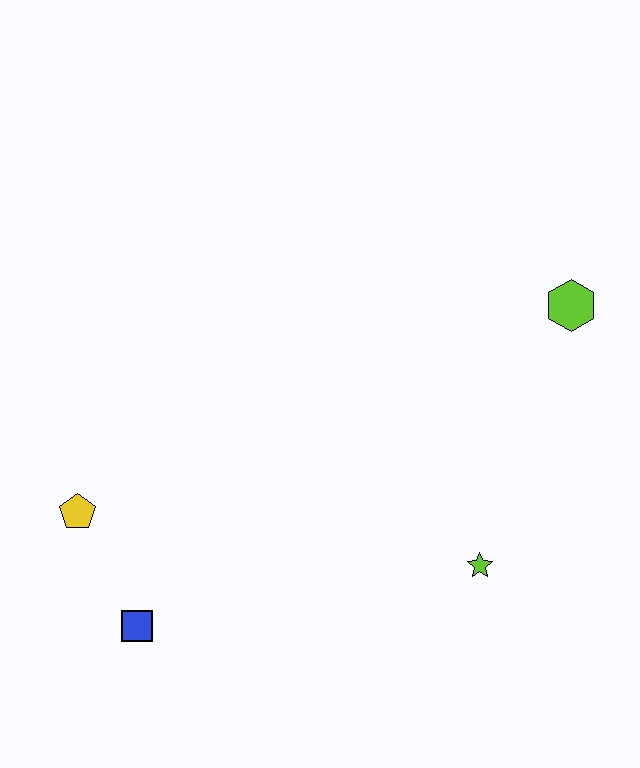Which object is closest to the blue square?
The yellow pentagon is closest to the blue square.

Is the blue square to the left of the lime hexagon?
Yes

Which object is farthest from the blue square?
The lime hexagon is farthest from the blue square.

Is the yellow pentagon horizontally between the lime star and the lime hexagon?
No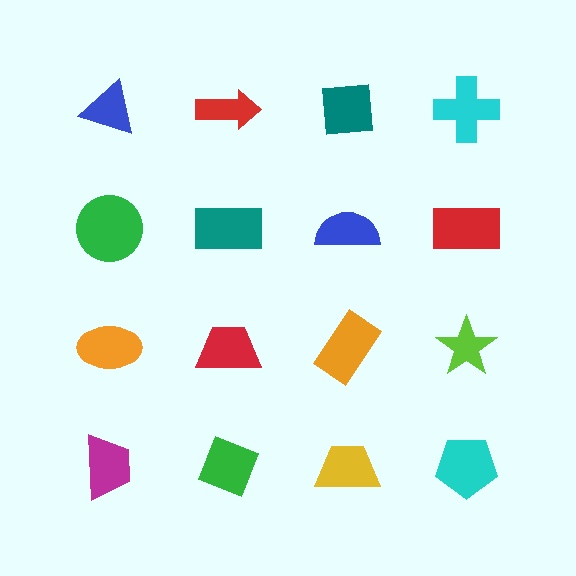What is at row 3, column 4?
A lime star.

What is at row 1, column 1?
A blue triangle.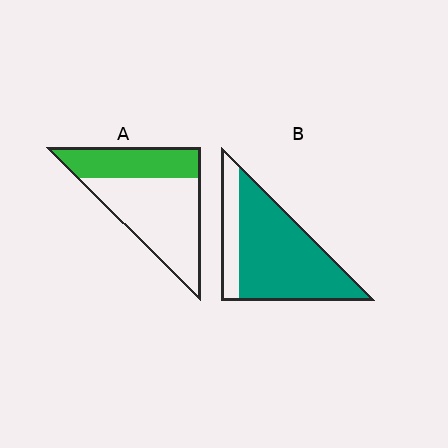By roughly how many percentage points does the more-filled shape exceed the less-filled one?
By roughly 40 percentage points (B over A).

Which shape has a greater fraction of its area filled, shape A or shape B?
Shape B.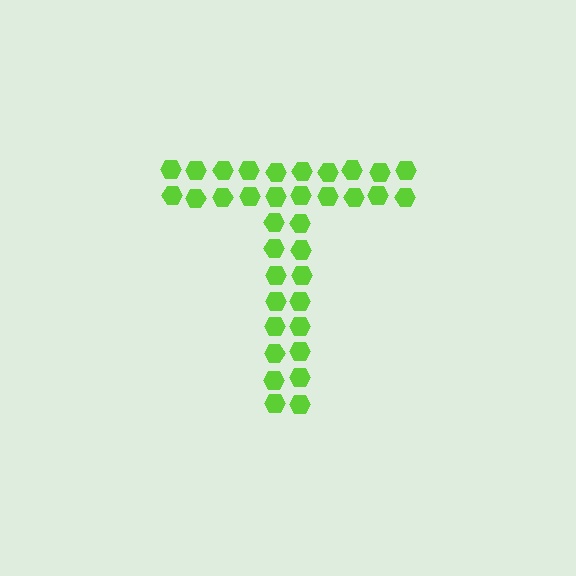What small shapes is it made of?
It is made of small hexagons.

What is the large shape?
The large shape is the letter T.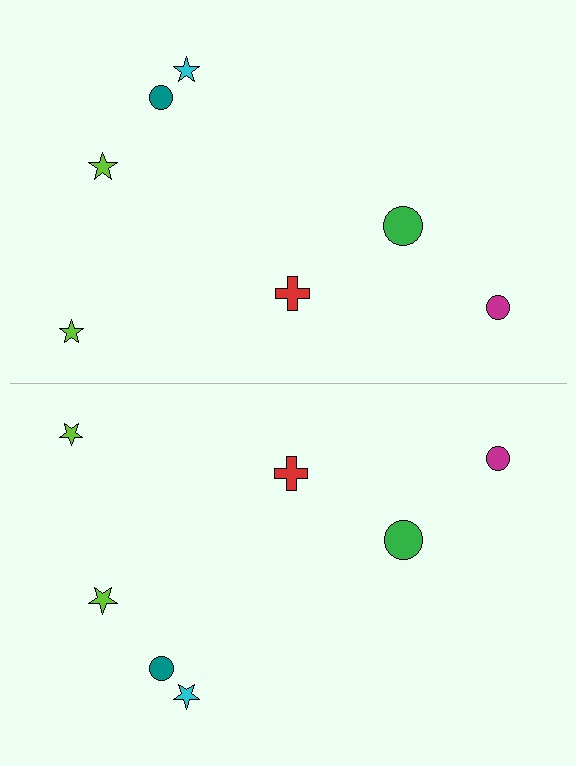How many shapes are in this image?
There are 14 shapes in this image.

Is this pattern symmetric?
Yes, this pattern has bilateral (reflection) symmetry.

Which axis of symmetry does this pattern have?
The pattern has a horizontal axis of symmetry running through the center of the image.